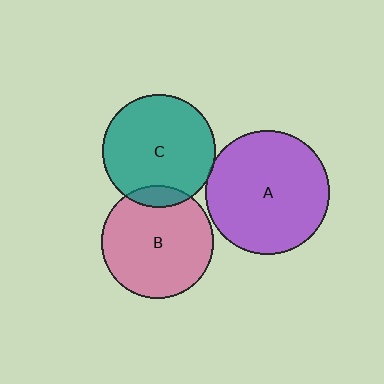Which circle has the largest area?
Circle A (purple).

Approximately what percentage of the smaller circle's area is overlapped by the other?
Approximately 10%.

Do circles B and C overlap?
Yes.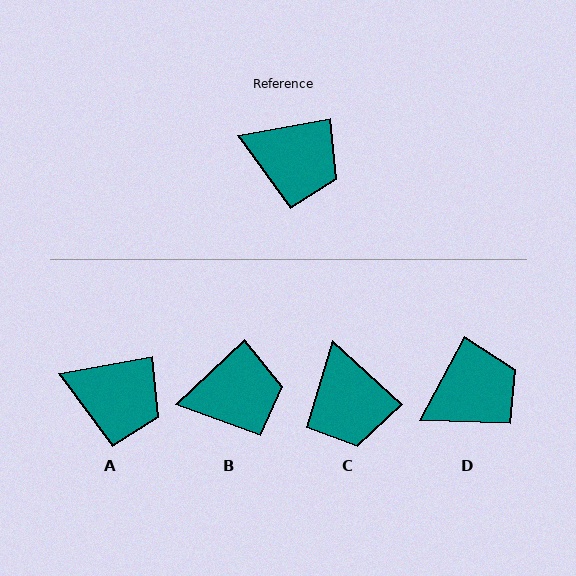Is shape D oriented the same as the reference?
No, it is off by about 52 degrees.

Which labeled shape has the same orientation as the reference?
A.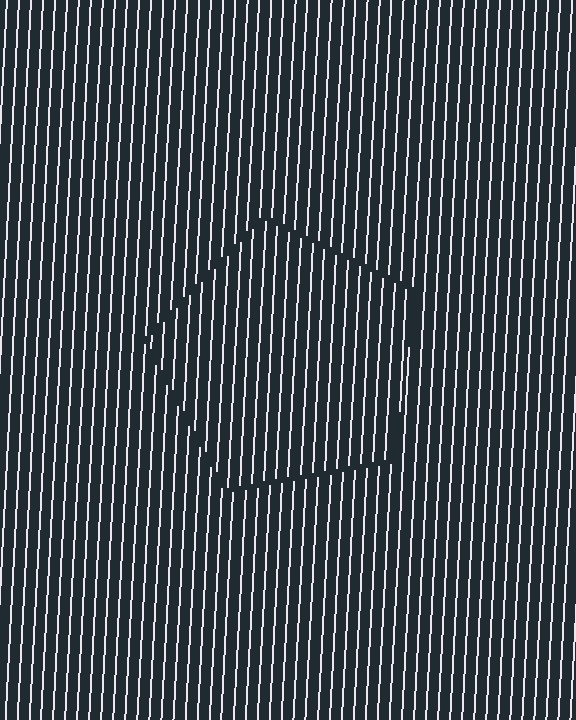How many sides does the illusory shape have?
5 sides — the line-ends trace a pentagon.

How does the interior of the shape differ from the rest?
The interior of the shape contains the same grating, shifted by half a period — the contour is defined by the phase discontinuity where line-ends from the inner and outer gratings abut.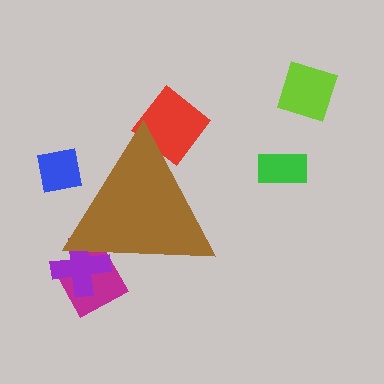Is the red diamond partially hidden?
Yes, the red diamond is partially hidden behind the brown triangle.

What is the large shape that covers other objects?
A brown triangle.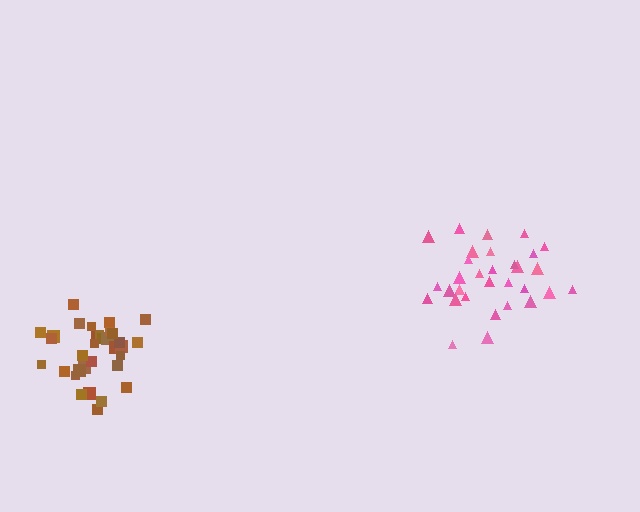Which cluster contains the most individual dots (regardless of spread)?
Brown (33).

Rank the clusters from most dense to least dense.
brown, pink.